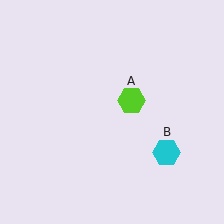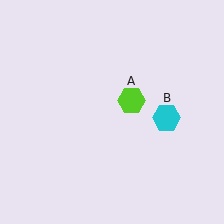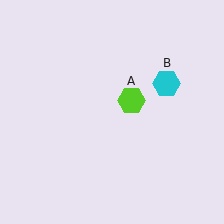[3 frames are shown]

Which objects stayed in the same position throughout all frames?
Lime hexagon (object A) remained stationary.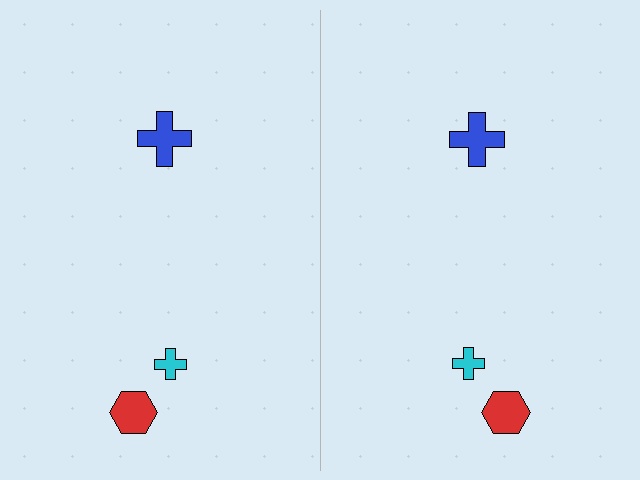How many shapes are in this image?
There are 6 shapes in this image.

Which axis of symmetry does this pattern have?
The pattern has a vertical axis of symmetry running through the center of the image.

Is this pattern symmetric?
Yes, this pattern has bilateral (reflection) symmetry.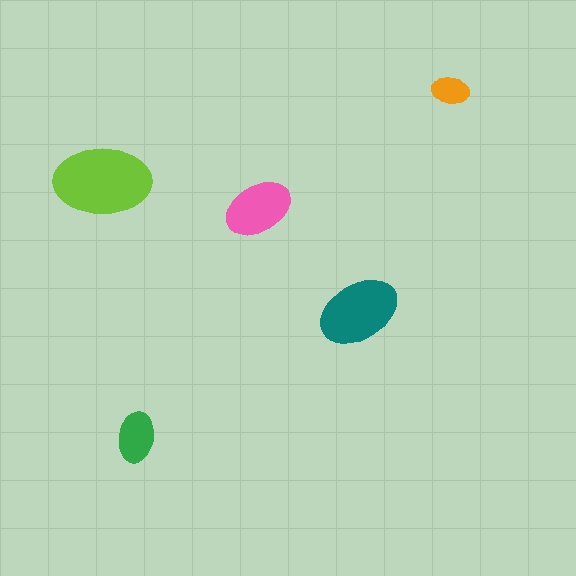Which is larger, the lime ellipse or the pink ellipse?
The lime one.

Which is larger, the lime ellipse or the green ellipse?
The lime one.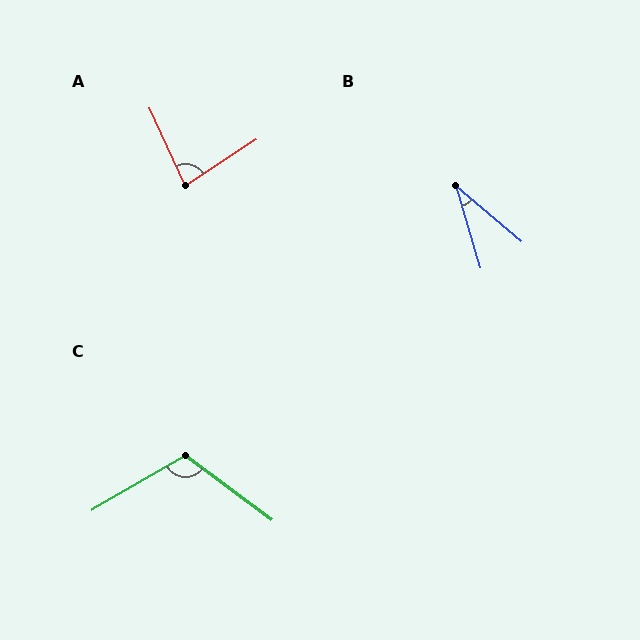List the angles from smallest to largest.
B (33°), A (81°), C (113°).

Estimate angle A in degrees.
Approximately 81 degrees.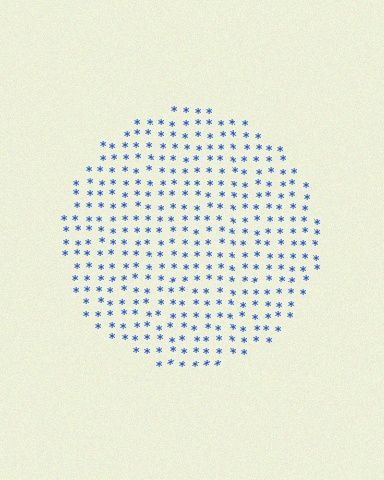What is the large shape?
The large shape is a circle.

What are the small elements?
The small elements are asterisks.